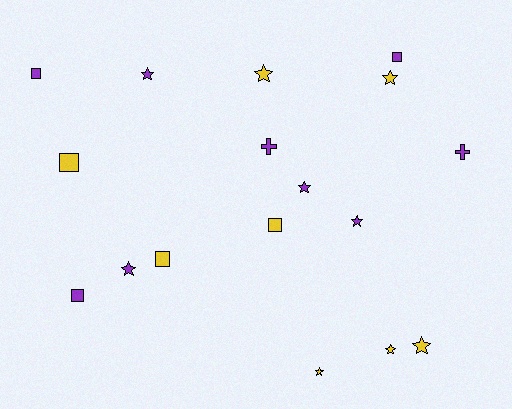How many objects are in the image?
There are 17 objects.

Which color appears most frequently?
Purple, with 9 objects.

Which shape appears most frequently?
Star, with 9 objects.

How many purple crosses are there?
There are 2 purple crosses.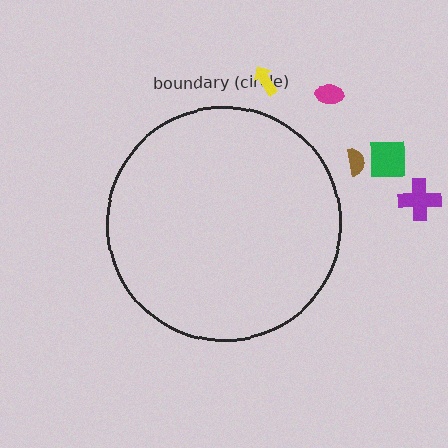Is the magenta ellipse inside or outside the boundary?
Outside.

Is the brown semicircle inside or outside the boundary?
Outside.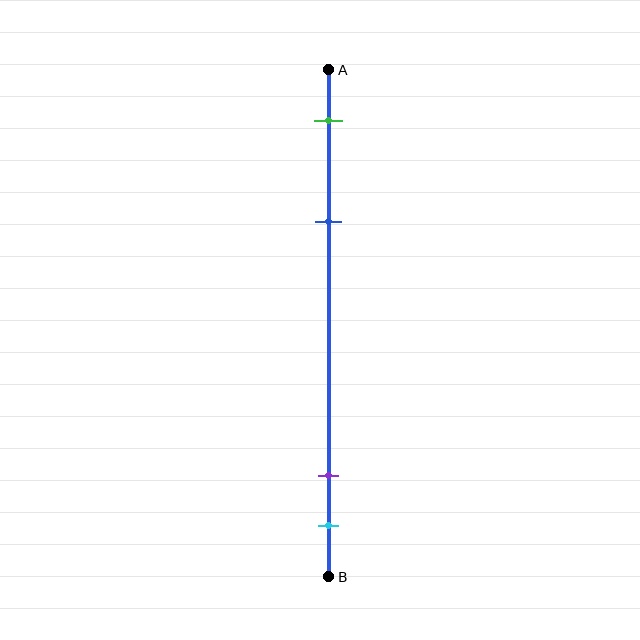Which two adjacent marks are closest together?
The purple and cyan marks are the closest adjacent pair.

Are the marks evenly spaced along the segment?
No, the marks are not evenly spaced.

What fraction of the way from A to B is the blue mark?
The blue mark is approximately 30% (0.3) of the way from A to B.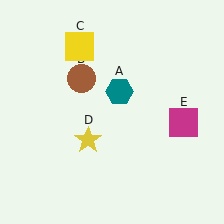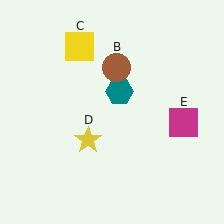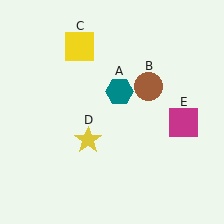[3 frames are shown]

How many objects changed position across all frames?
1 object changed position: brown circle (object B).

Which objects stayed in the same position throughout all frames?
Teal hexagon (object A) and yellow square (object C) and yellow star (object D) and magenta square (object E) remained stationary.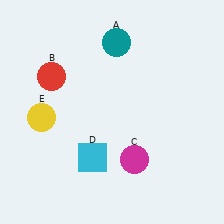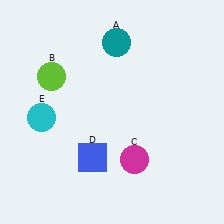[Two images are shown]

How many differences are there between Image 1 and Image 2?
There are 3 differences between the two images.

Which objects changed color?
B changed from red to lime. D changed from cyan to blue. E changed from yellow to cyan.